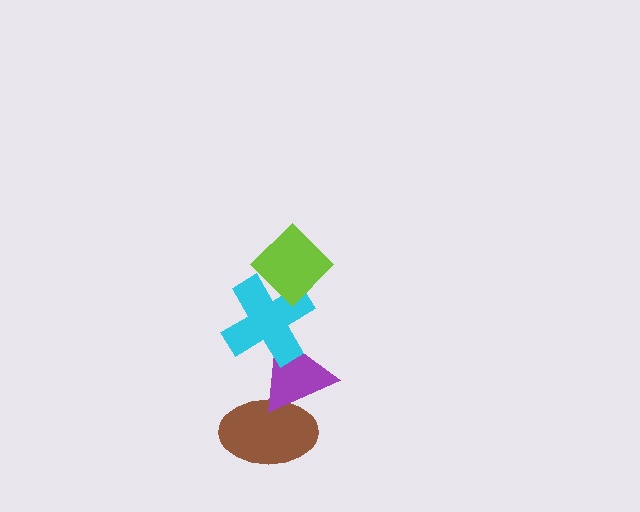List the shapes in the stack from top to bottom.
From top to bottom: the lime diamond, the cyan cross, the purple triangle, the brown ellipse.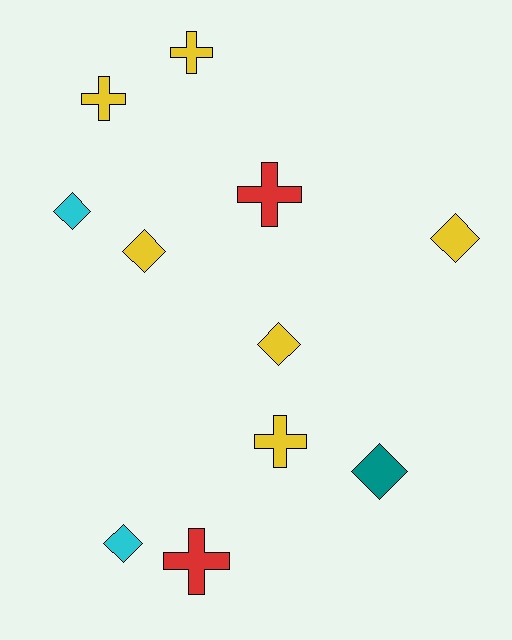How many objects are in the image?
There are 11 objects.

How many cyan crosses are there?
There are no cyan crosses.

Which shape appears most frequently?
Diamond, with 6 objects.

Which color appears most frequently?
Yellow, with 6 objects.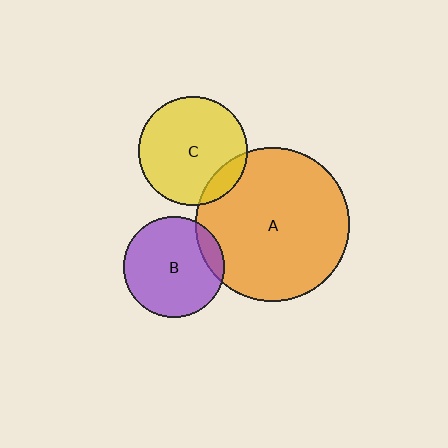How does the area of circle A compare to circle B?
Approximately 2.3 times.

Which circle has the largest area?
Circle A (orange).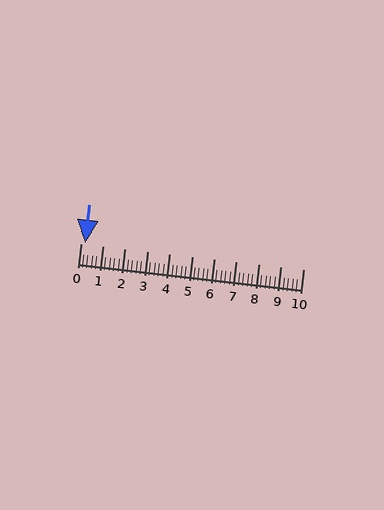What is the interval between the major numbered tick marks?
The major tick marks are spaced 1 units apart.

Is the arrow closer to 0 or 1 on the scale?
The arrow is closer to 0.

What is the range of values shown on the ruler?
The ruler shows values from 0 to 10.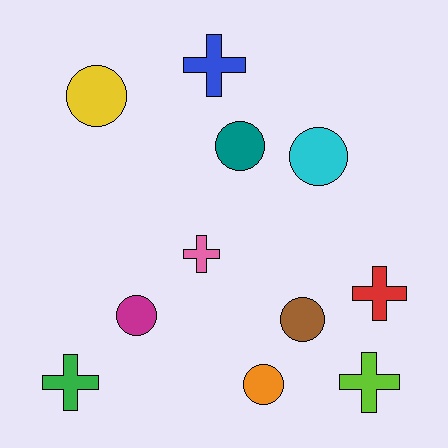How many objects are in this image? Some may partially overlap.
There are 11 objects.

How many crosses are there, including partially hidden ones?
There are 5 crosses.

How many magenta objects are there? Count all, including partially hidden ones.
There is 1 magenta object.